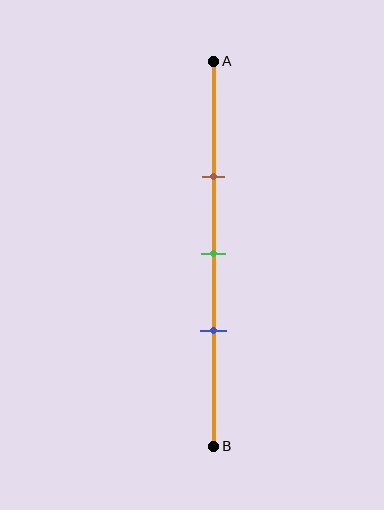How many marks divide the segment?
There are 3 marks dividing the segment.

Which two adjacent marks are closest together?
The green and blue marks are the closest adjacent pair.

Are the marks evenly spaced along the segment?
Yes, the marks are approximately evenly spaced.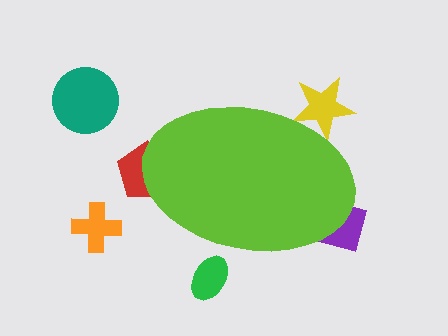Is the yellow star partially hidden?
Yes, the yellow star is partially hidden behind the lime ellipse.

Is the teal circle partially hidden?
No, the teal circle is fully visible.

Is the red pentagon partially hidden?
Yes, the red pentagon is partially hidden behind the lime ellipse.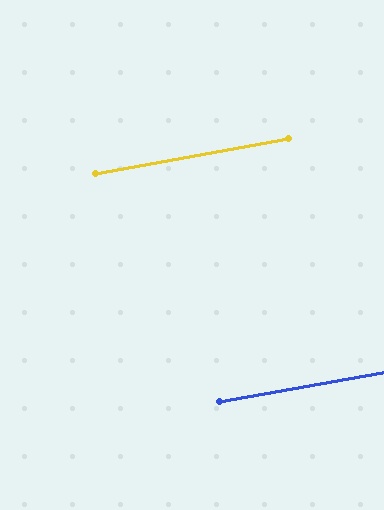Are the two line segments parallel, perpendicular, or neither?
Parallel — their directions differ by only 0.0°.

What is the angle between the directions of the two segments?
Approximately 0 degrees.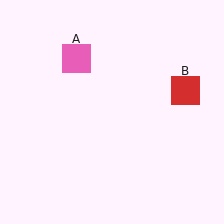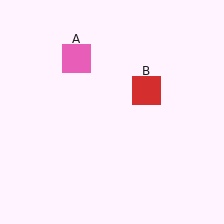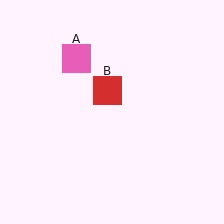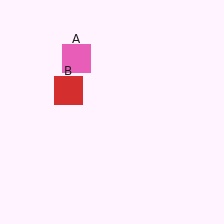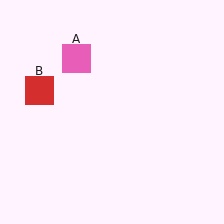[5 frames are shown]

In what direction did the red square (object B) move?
The red square (object B) moved left.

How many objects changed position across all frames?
1 object changed position: red square (object B).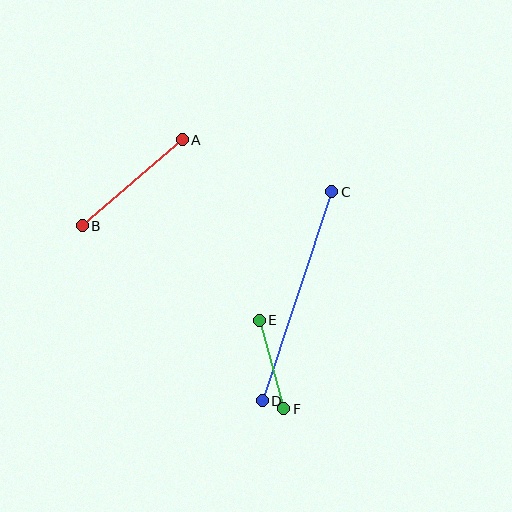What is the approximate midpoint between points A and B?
The midpoint is at approximately (132, 183) pixels.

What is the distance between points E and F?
The distance is approximately 92 pixels.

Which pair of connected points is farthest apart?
Points C and D are farthest apart.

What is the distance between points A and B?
The distance is approximately 132 pixels.